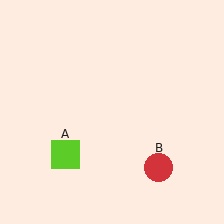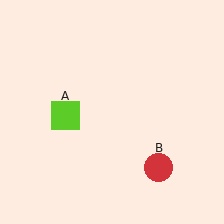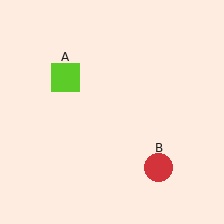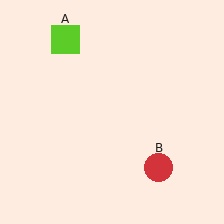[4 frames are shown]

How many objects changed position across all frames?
1 object changed position: lime square (object A).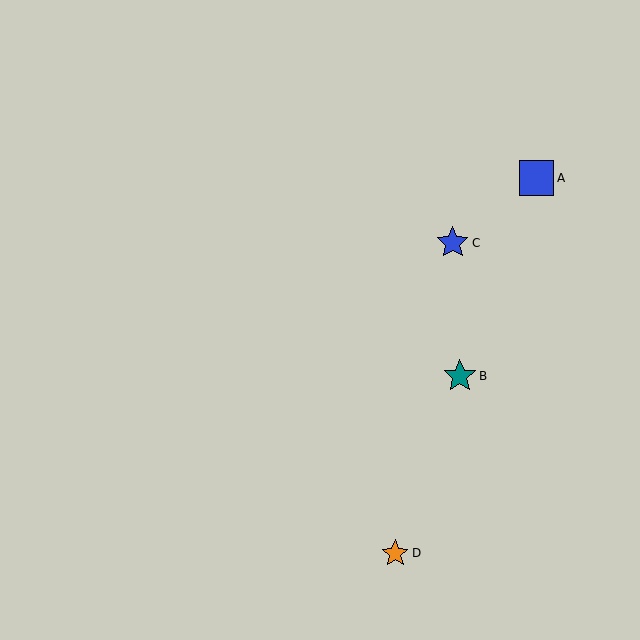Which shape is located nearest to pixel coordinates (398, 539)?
The orange star (labeled D) at (395, 553) is nearest to that location.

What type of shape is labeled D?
Shape D is an orange star.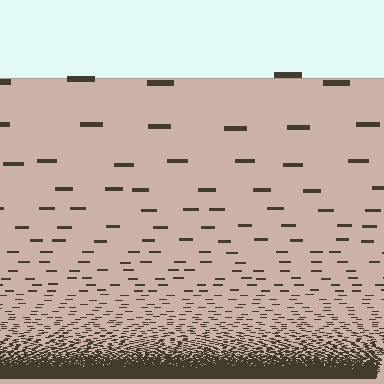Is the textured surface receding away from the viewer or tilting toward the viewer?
The surface appears to tilt toward the viewer. Texture elements get larger and sparser toward the top.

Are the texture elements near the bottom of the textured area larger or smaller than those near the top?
Smaller. The gradient is inverted — elements near the bottom are smaller and denser.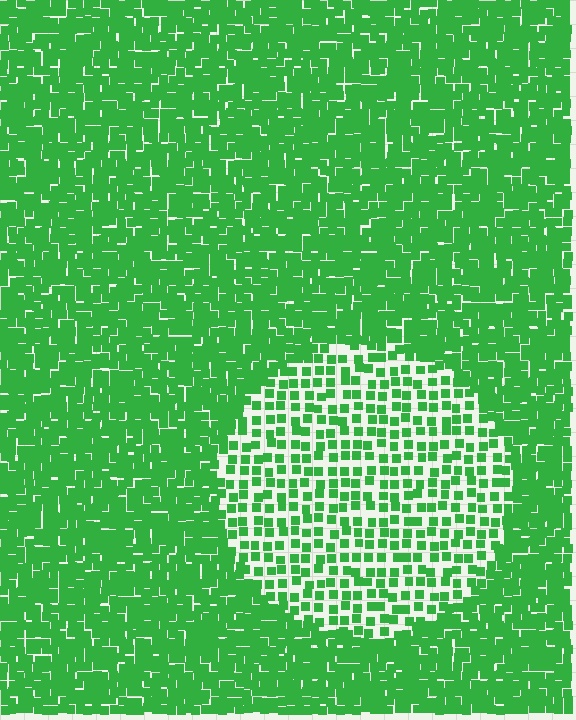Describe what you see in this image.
The image contains small green elements arranged at two different densities. A circle-shaped region is visible where the elements are less densely packed than the surrounding area.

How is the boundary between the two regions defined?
The boundary is defined by a change in element density (approximately 2.2x ratio). All elements are the same color, size, and shape.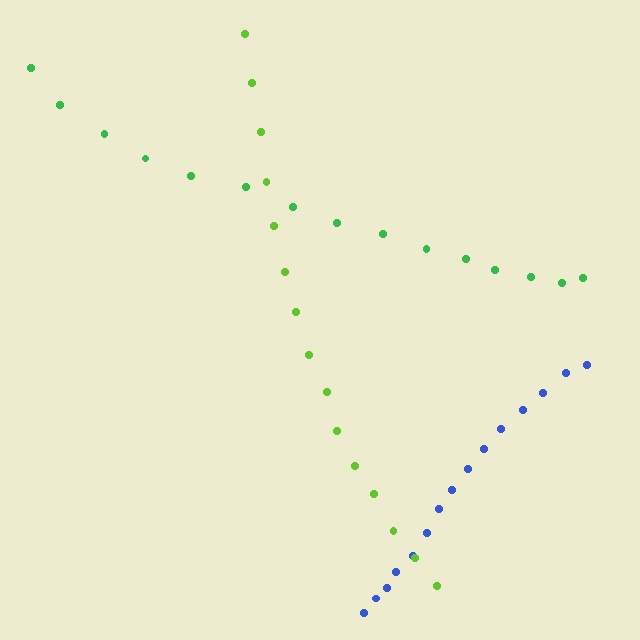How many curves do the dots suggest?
There are 3 distinct paths.